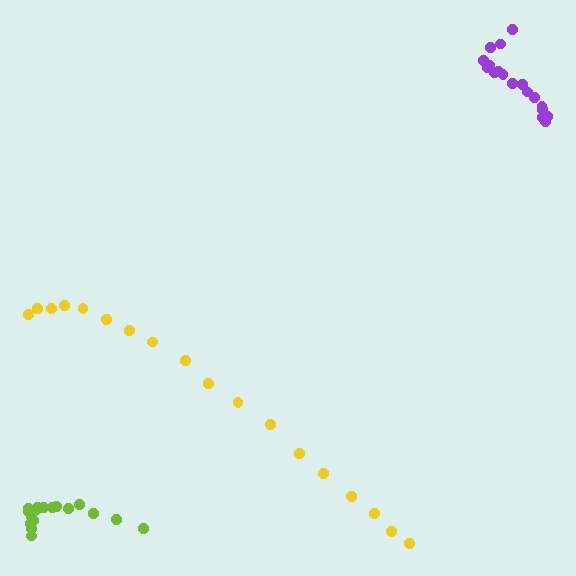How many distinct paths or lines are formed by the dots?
There are 3 distinct paths.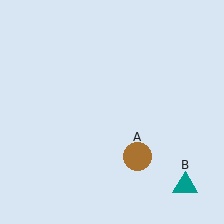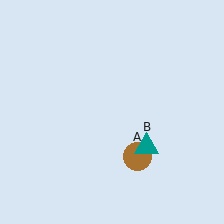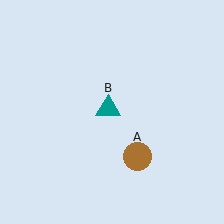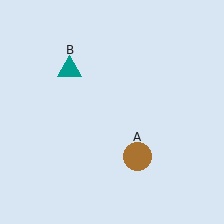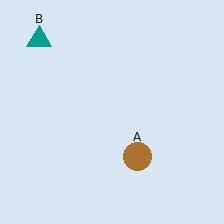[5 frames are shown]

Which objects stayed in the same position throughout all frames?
Brown circle (object A) remained stationary.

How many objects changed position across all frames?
1 object changed position: teal triangle (object B).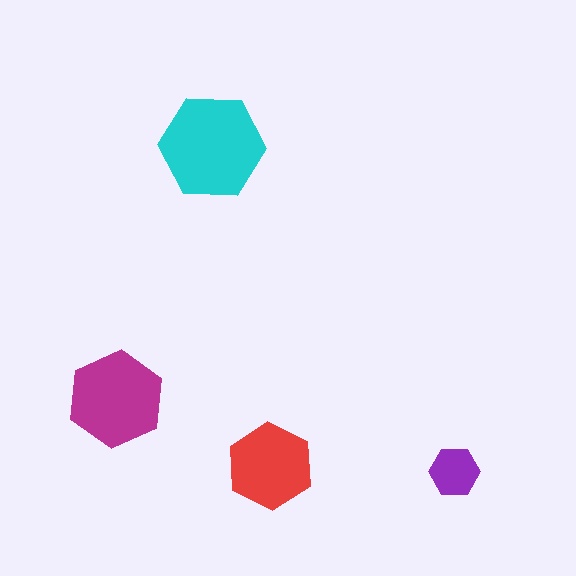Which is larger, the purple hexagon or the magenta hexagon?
The magenta one.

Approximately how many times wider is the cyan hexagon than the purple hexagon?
About 2 times wider.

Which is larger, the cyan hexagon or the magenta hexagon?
The cyan one.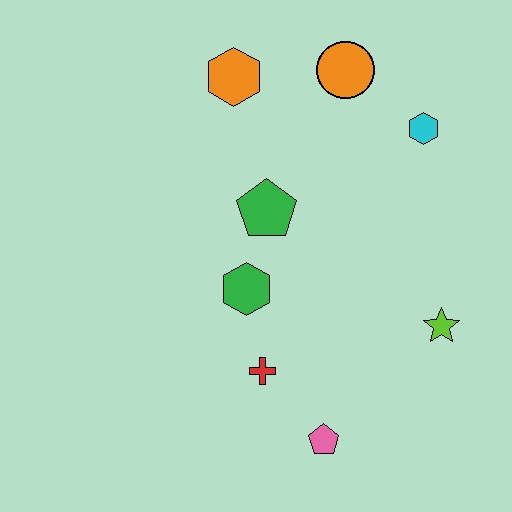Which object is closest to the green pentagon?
The green hexagon is closest to the green pentagon.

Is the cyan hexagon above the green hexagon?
Yes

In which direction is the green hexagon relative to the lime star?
The green hexagon is to the left of the lime star.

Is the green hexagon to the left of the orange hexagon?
No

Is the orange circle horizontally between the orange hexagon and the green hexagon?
No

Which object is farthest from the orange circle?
The pink pentagon is farthest from the orange circle.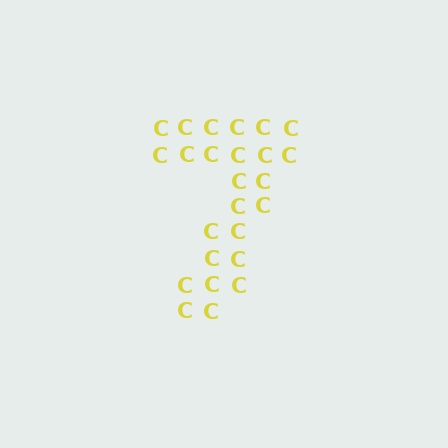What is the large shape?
The large shape is the digit 7.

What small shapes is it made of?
It is made of small letter C's.